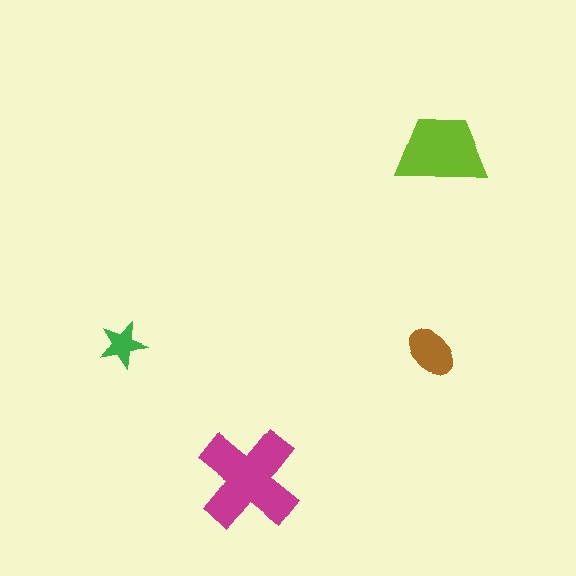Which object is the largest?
The magenta cross.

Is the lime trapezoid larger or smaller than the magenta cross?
Smaller.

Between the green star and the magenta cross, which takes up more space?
The magenta cross.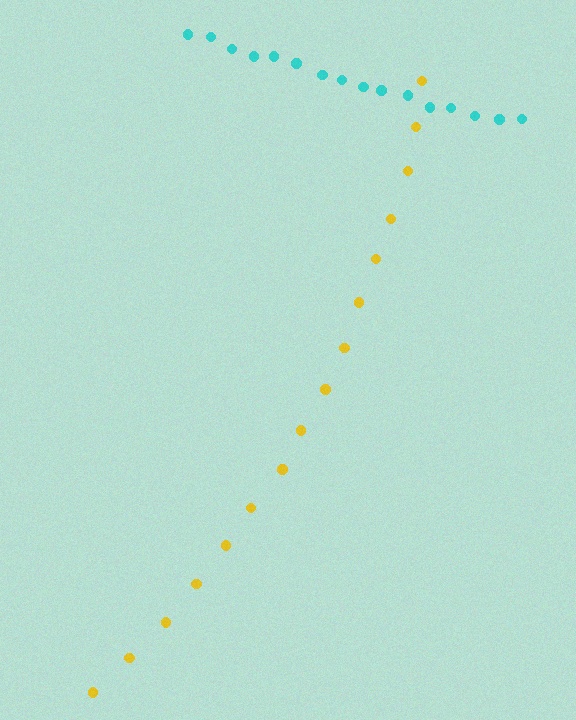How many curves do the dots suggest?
There are 2 distinct paths.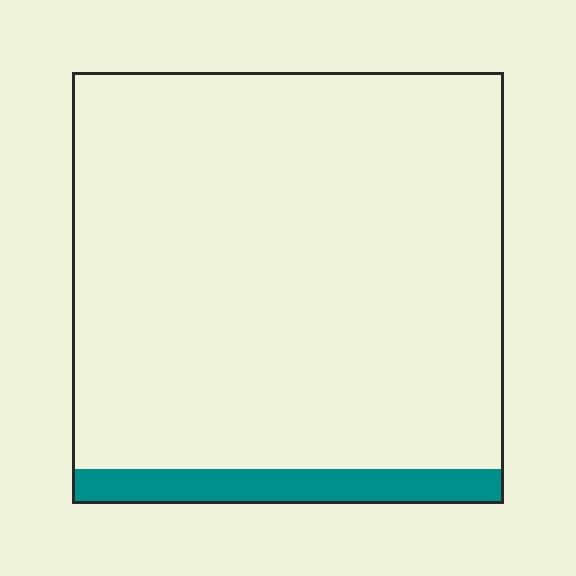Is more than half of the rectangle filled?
No.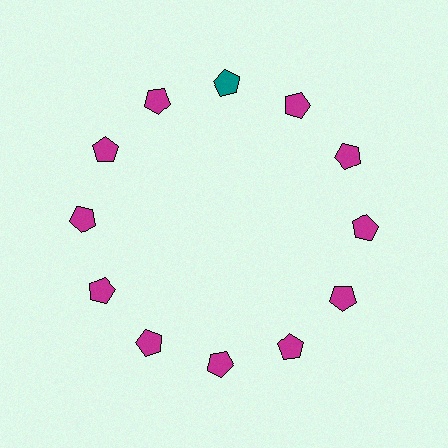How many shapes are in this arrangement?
There are 12 shapes arranged in a ring pattern.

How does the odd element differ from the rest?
It has a different color: teal instead of magenta.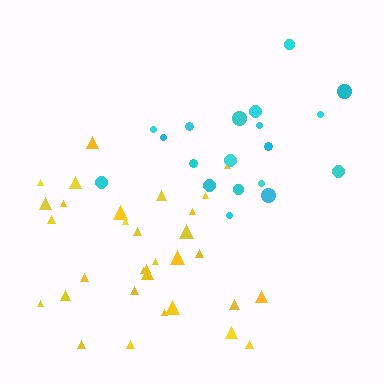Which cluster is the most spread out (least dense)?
Cyan.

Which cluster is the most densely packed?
Yellow.